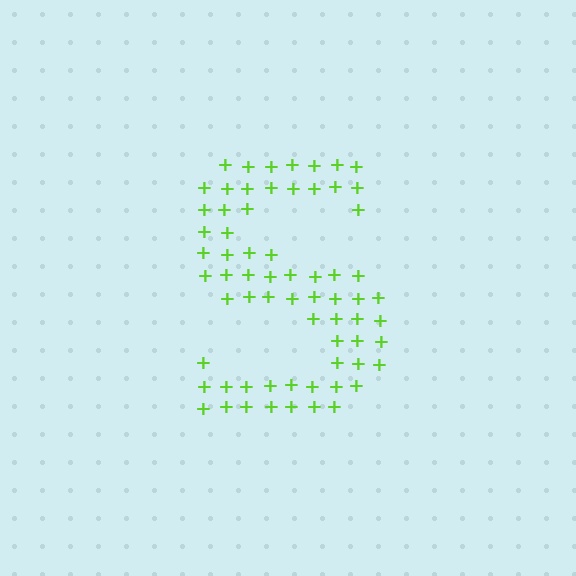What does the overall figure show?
The overall figure shows the letter S.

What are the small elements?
The small elements are plus signs.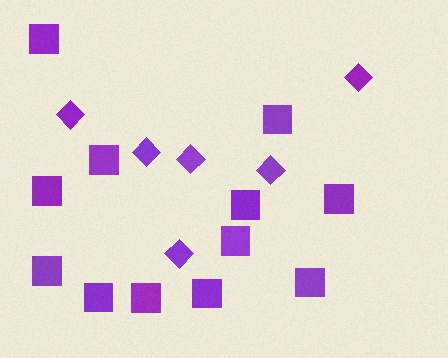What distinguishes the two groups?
There are 2 groups: one group of diamonds (6) and one group of squares (12).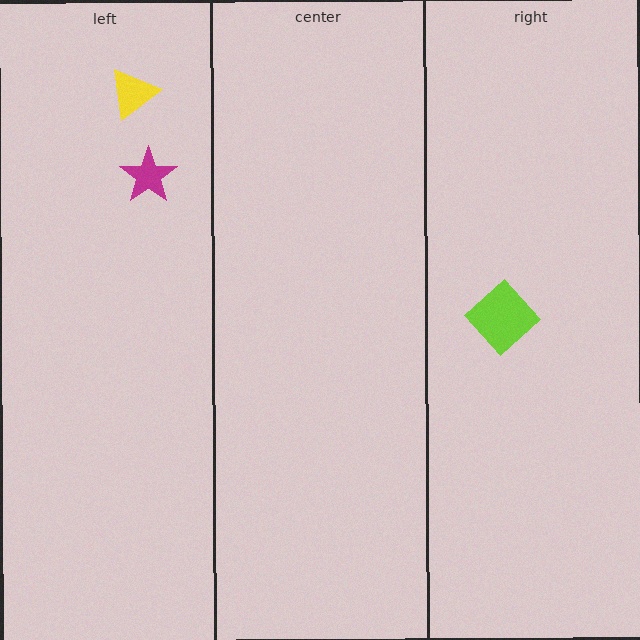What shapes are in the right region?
The lime diamond.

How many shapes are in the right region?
1.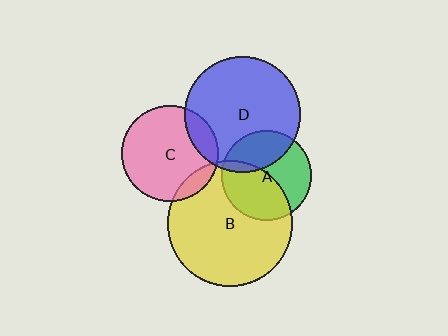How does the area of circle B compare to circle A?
Approximately 1.9 times.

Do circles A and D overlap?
Yes.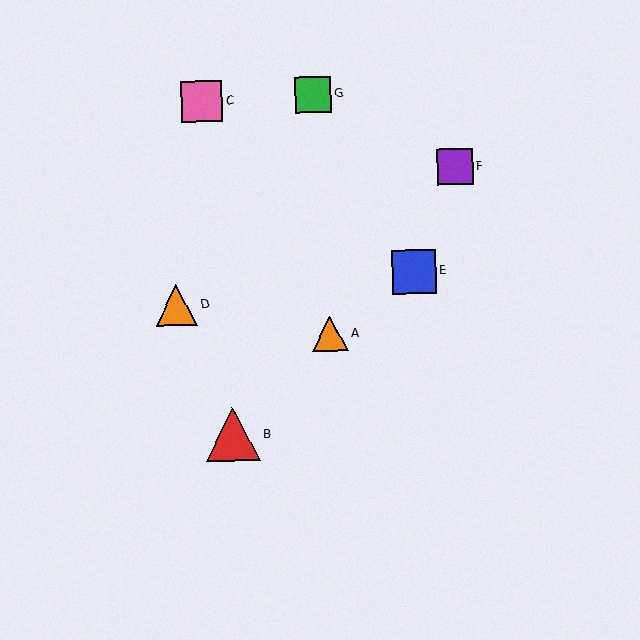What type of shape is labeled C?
Shape C is a pink square.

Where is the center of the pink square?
The center of the pink square is at (202, 101).